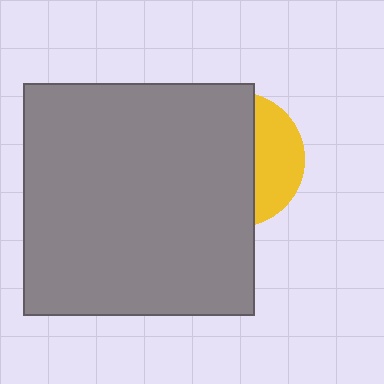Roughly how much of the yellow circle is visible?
A small part of it is visible (roughly 33%).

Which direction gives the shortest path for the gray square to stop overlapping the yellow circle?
Moving left gives the shortest separation.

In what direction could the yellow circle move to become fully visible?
The yellow circle could move right. That would shift it out from behind the gray square entirely.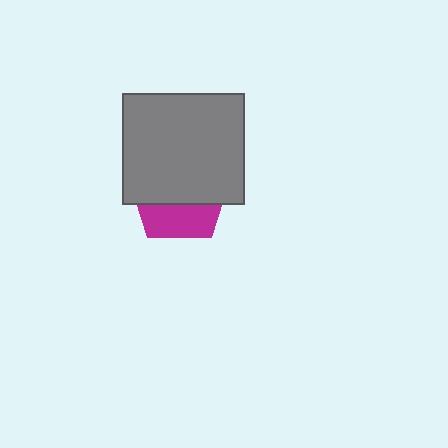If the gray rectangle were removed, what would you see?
You would see the complete magenta pentagon.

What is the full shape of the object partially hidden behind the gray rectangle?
The partially hidden object is a magenta pentagon.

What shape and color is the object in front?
The object in front is a gray rectangle.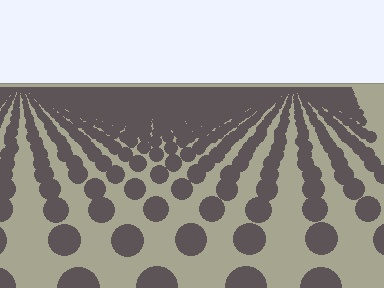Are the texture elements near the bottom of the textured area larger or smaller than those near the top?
Larger. Near the bottom, elements are closer to the viewer and appear at a bigger on-screen size.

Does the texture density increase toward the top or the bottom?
Density increases toward the top.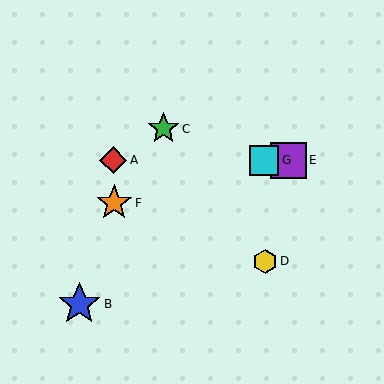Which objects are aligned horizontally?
Objects A, E, G are aligned horizontally.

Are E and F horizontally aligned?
No, E is at y≈160 and F is at y≈203.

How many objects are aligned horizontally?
3 objects (A, E, G) are aligned horizontally.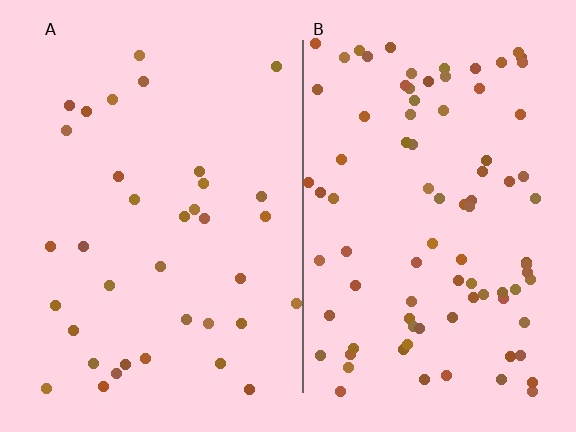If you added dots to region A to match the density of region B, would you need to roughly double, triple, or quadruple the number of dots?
Approximately triple.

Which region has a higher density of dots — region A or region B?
B (the right).